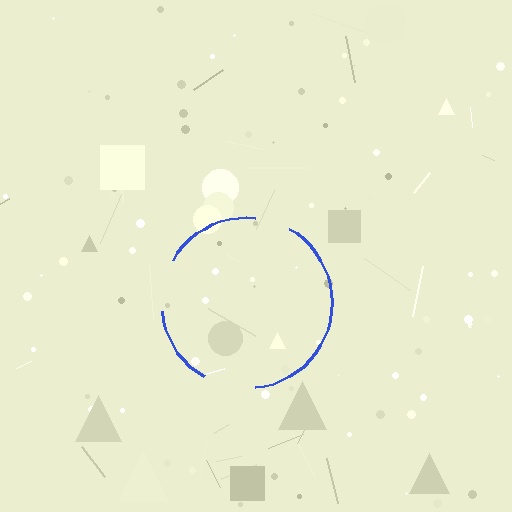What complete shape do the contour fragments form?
The contour fragments form a circle.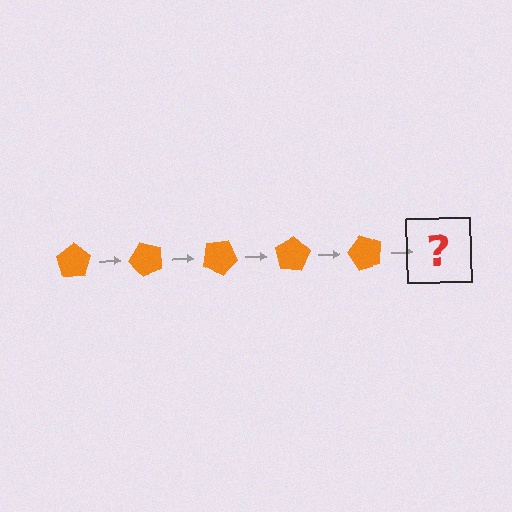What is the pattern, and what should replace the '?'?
The pattern is that the pentagon rotates 50 degrees each step. The '?' should be an orange pentagon rotated 250 degrees.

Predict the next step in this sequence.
The next step is an orange pentagon rotated 250 degrees.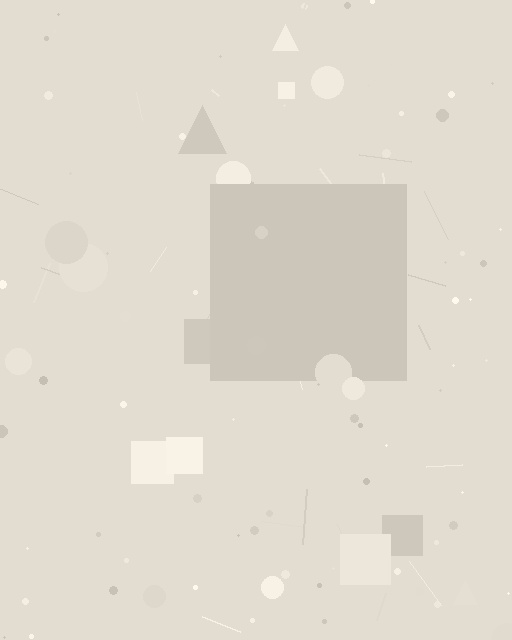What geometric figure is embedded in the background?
A square is embedded in the background.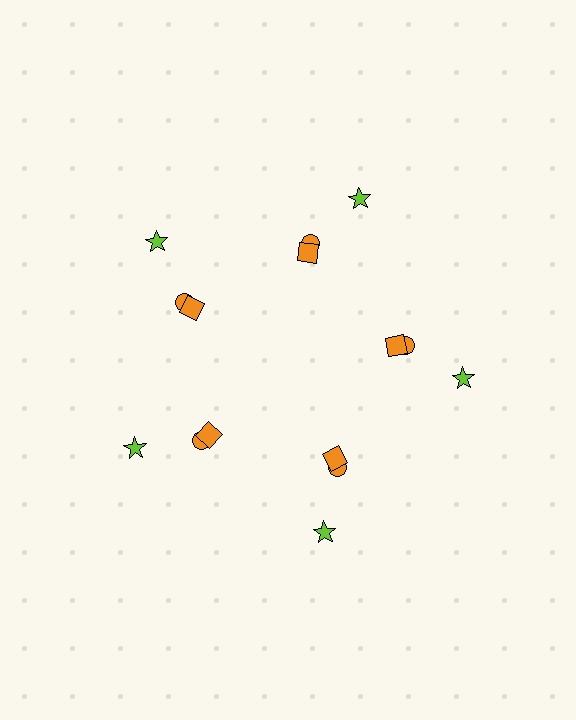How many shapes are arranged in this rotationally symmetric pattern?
There are 15 shapes, arranged in 5 groups of 3.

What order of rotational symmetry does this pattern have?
This pattern has 5-fold rotational symmetry.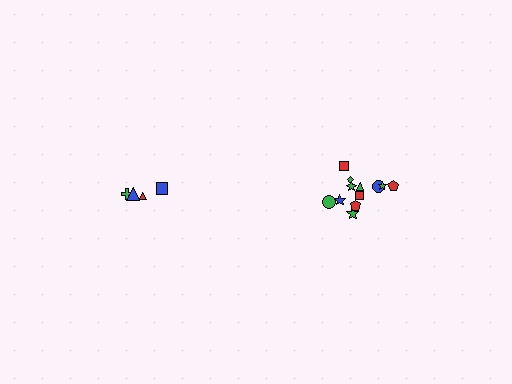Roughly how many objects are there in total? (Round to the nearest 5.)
Roughly 15 objects in total.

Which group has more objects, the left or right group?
The right group.